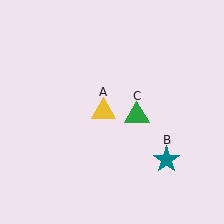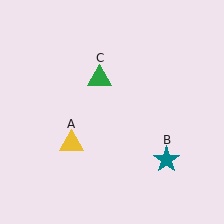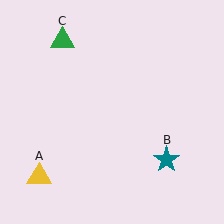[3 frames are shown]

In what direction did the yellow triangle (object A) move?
The yellow triangle (object A) moved down and to the left.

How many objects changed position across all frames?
2 objects changed position: yellow triangle (object A), green triangle (object C).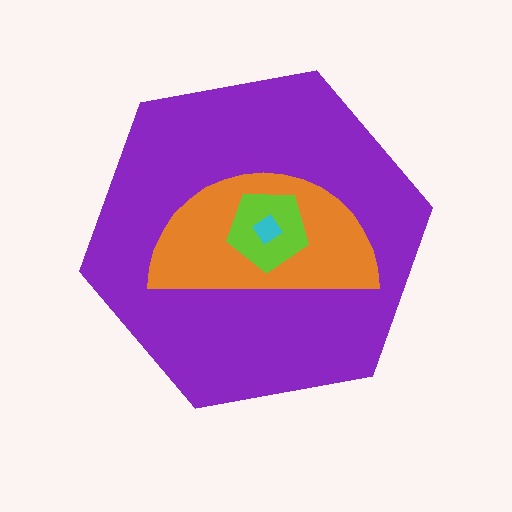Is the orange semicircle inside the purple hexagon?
Yes.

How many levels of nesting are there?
4.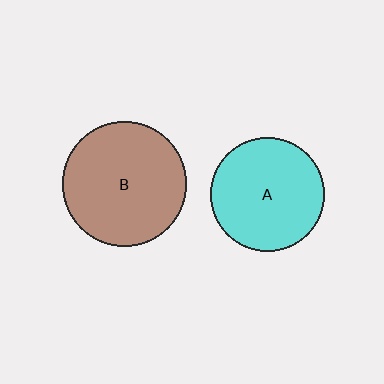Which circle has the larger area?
Circle B (brown).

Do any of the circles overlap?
No, none of the circles overlap.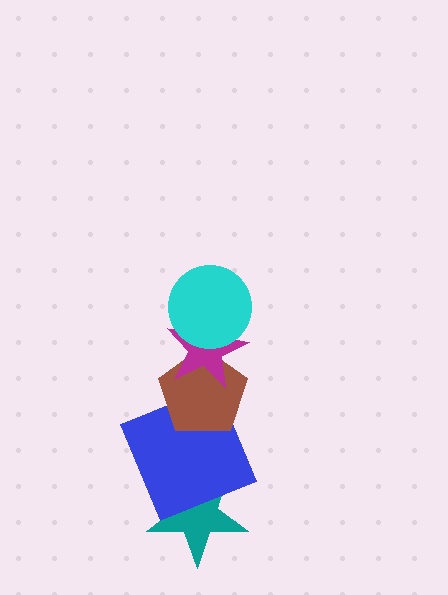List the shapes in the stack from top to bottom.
From top to bottom: the cyan circle, the magenta star, the brown pentagon, the blue square, the teal star.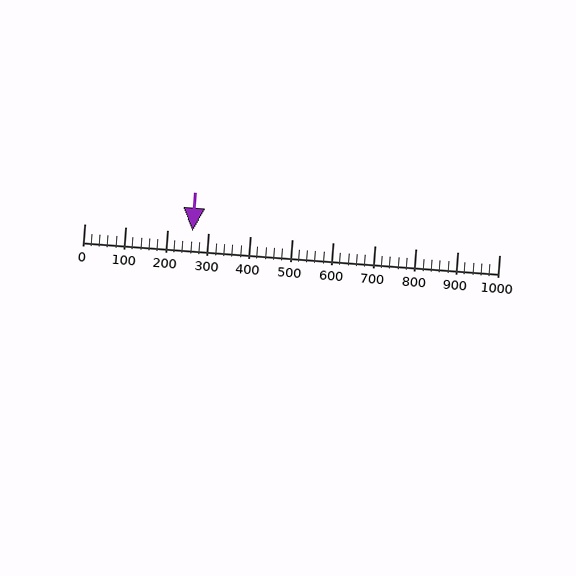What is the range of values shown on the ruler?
The ruler shows values from 0 to 1000.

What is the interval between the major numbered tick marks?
The major tick marks are spaced 100 units apart.